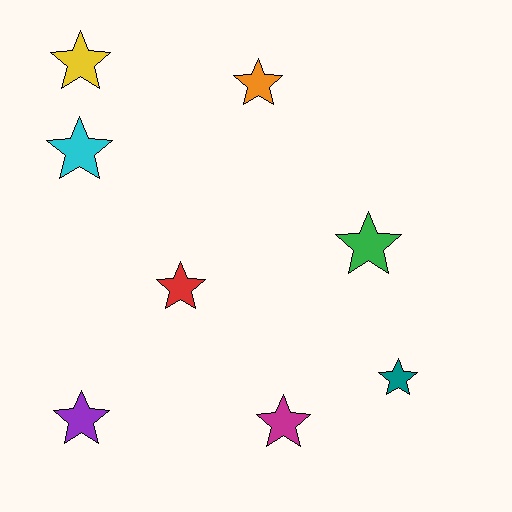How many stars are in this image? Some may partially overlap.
There are 8 stars.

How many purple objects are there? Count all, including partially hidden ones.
There is 1 purple object.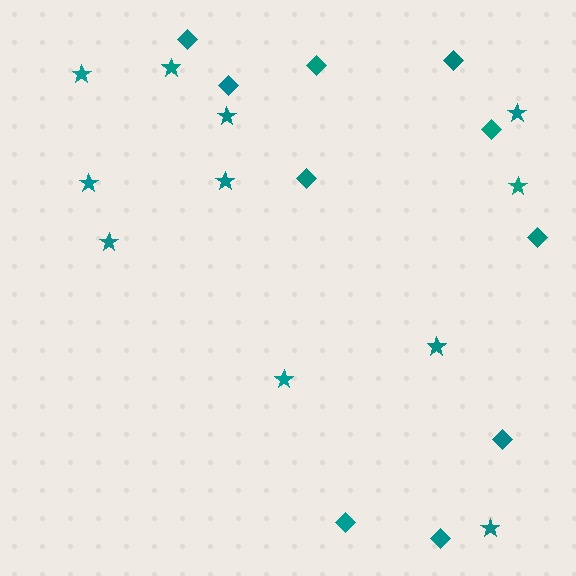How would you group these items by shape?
There are 2 groups: one group of diamonds (10) and one group of stars (11).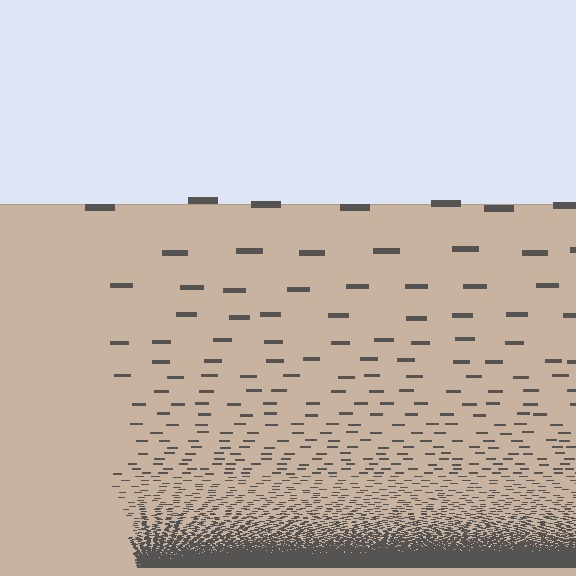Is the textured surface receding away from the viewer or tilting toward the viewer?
The surface appears to tilt toward the viewer. Texture elements get larger and sparser toward the top.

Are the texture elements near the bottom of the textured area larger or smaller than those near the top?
Smaller. The gradient is inverted — elements near the bottom are smaller and denser.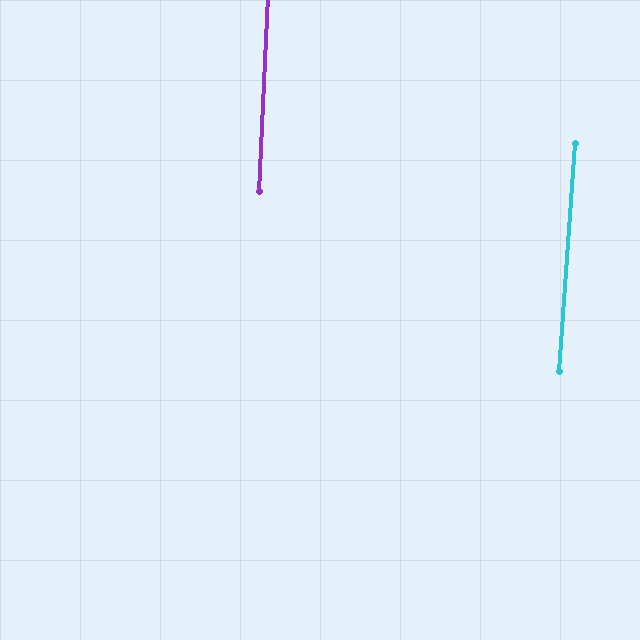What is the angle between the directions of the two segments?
Approximately 1 degree.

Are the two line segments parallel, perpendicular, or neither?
Parallel — their directions differ by only 1.5°.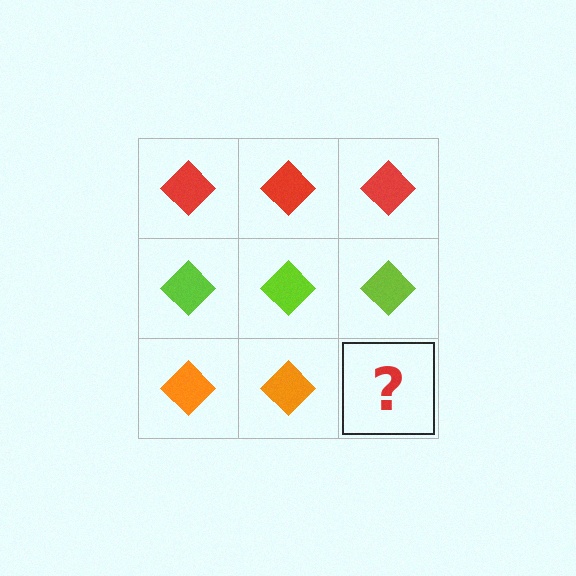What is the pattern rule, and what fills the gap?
The rule is that each row has a consistent color. The gap should be filled with an orange diamond.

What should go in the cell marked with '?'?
The missing cell should contain an orange diamond.